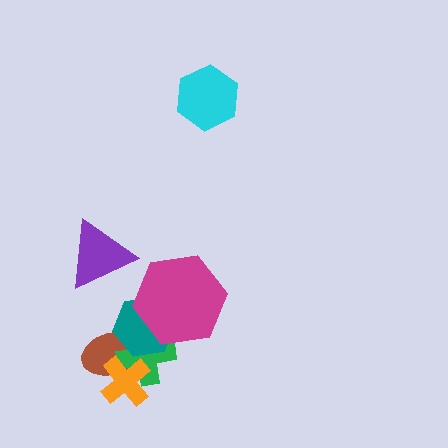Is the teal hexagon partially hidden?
Yes, it is partially covered by another shape.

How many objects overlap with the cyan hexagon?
0 objects overlap with the cyan hexagon.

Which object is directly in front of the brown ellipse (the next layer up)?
The green cross is directly in front of the brown ellipse.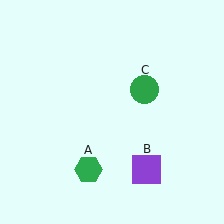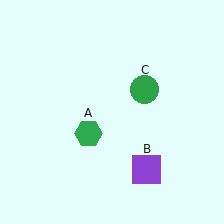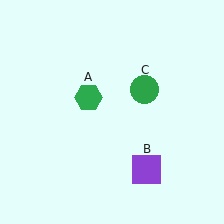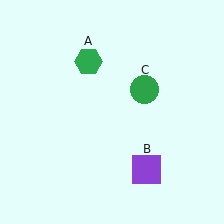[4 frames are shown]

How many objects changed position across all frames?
1 object changed position: green hexagon (object A).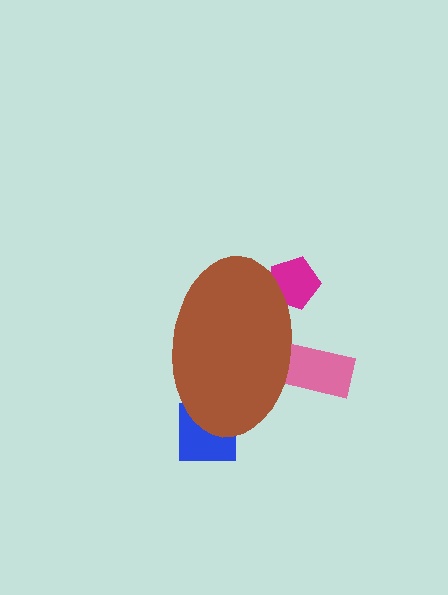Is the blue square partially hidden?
Yes, the blue square is partially hidden behind the brown ellipse.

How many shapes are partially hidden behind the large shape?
3 shapes are partially hidden.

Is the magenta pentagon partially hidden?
Yes, the magenta pentagon is partially hidden behind the brown ellipse.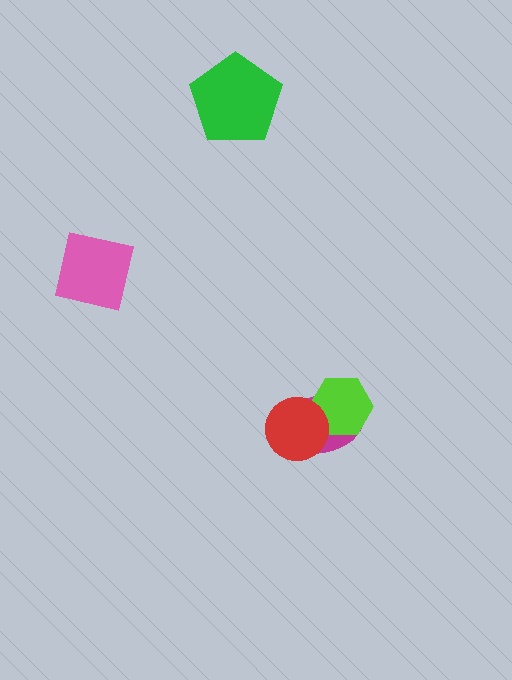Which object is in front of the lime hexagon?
The red circle is in front of the lime hexagon.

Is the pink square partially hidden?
No, no other shape covers it.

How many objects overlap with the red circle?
2 objects overlap with the red circle.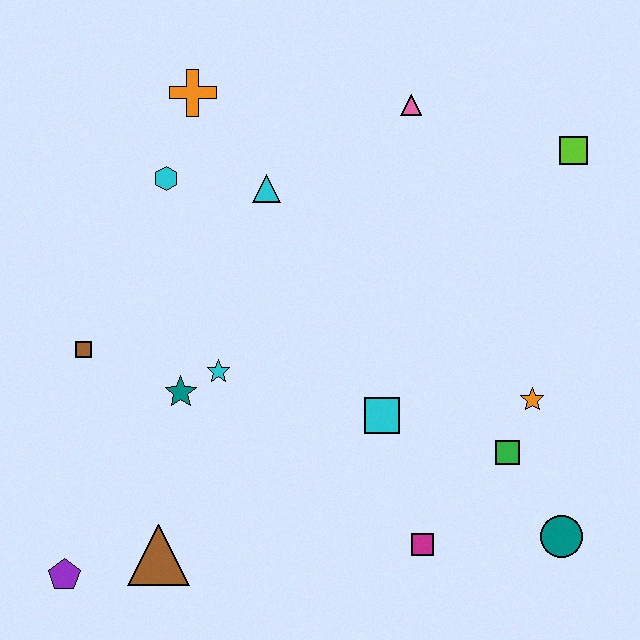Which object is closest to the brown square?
The teal star is closest to the brown square.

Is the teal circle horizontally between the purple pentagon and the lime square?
Yes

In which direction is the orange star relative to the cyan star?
The orange star is to the right of the cyan star.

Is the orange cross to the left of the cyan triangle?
Yes